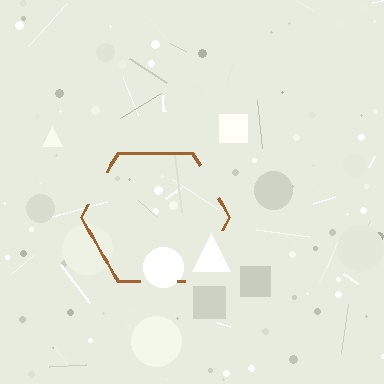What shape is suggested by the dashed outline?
The dashed outline suggests a hexagon.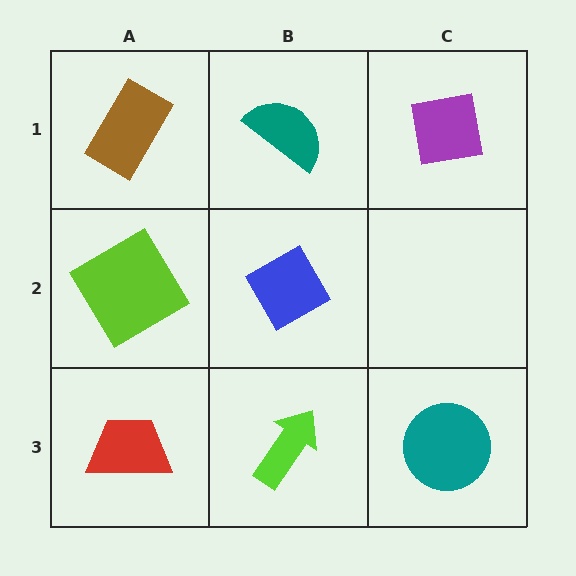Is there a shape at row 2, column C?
No, that cell is empty.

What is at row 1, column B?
A teal semicircle.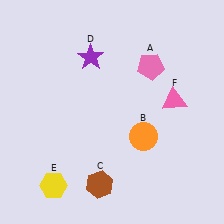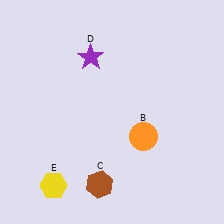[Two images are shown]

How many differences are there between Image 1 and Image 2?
There are 2 differences between the two images.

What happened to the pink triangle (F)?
The pink triangle (F) was removed in Image 2. It was in the top-right area of Image 1.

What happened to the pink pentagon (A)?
The pink pentagon (A) was removed in Image 2. It was in the top-right area of Image 1.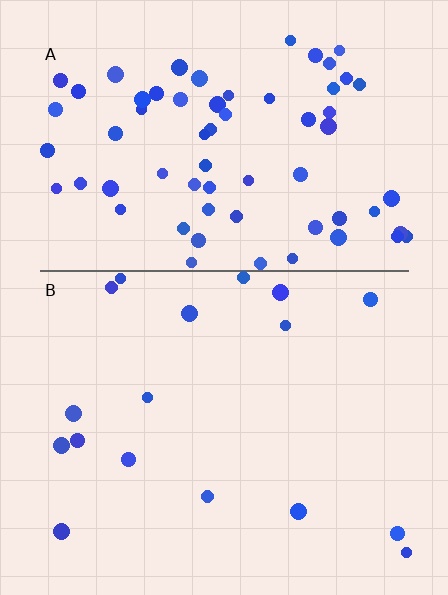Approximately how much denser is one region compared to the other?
Approximately 3.9× — region A over region B.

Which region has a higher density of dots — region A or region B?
A (the top).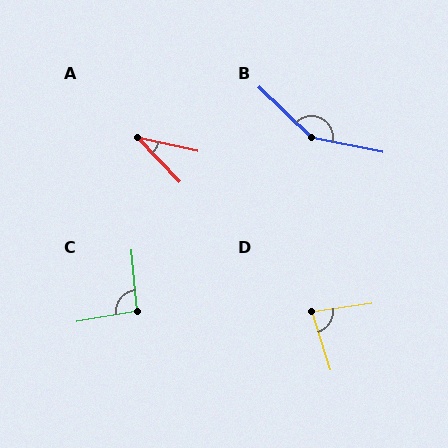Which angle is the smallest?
A, at approximately 34 degrees.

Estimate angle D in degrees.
Approximately 80 degrees.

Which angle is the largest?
B, at approximately 148 degrees.